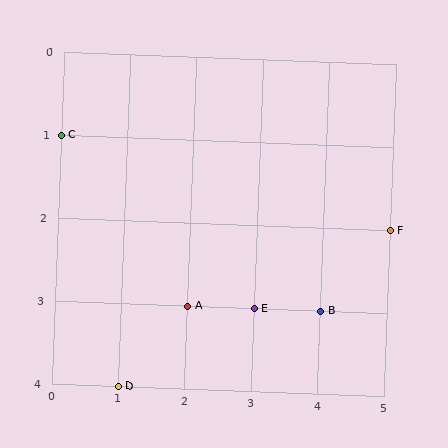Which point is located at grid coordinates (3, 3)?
Point E is at (3, 3).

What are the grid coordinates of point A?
Point A is at grid coordinates (2, 3).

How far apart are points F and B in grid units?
Points F and B are 1 column and 1 row apart (about 1.4 grid units diagonally).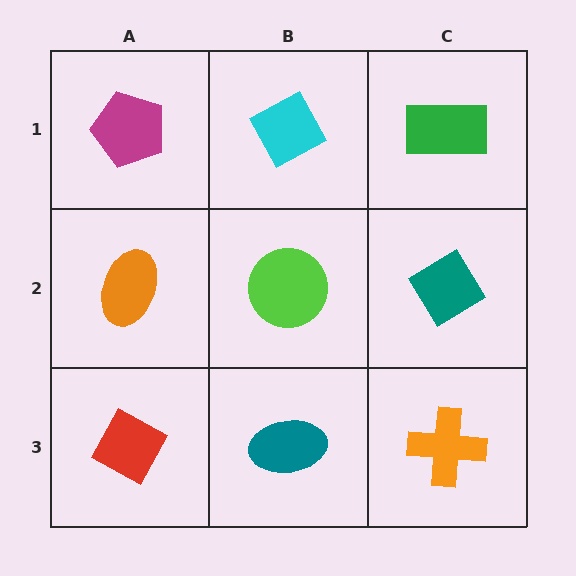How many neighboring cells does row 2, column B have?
4.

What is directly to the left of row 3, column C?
A teal ellipse.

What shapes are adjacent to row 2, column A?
A magenta pentagon (row 1, column A), a red diamond (row 3, column A), a lime circle (row 2, column B).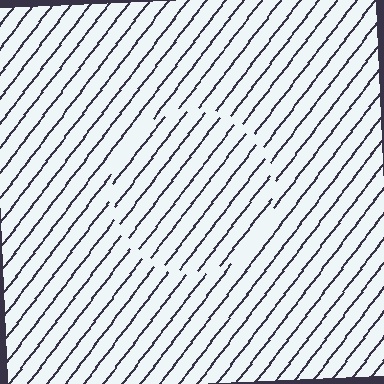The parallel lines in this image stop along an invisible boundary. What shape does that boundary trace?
An illusory circle. The interior of the shape contains the same grating, shifted by half a period — the contour is defined by the phase discontinuity where line-ends from the inner and outer gratings abut.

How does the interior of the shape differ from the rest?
The interior of the shape contains the same grating, shifted by half a period — the contour is defined by the phase discontinuity where line-ends from the inner and outer gratings abut.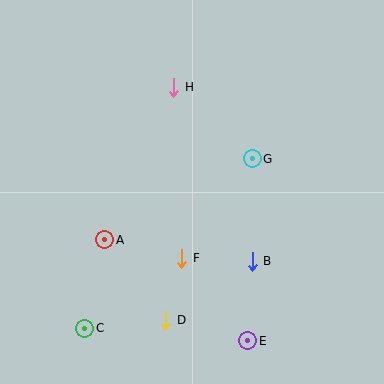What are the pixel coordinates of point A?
Point A is at (105, 240).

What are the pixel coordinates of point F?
Point F is at (182, 258).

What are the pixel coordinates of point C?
Point C is at (85, 328).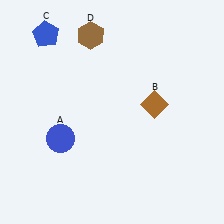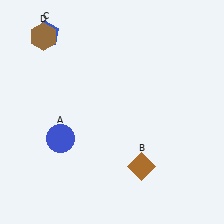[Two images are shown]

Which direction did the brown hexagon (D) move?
The brown hexagon (D) moved left.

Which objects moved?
The objects that moved are: the brown diamond (B), the brown hexagon (D).